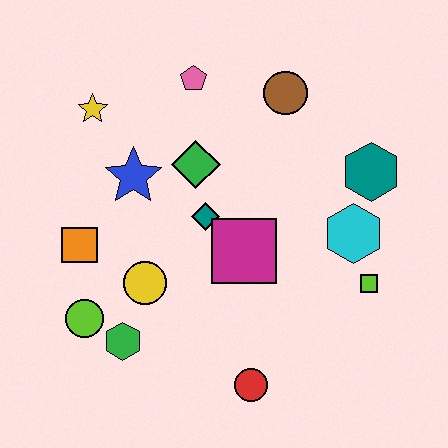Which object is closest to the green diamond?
The teal diamond is closest to the green diamond.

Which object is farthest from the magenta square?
The yellow star is farthest from the magenta square.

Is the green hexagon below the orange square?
Yes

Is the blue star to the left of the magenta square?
Yes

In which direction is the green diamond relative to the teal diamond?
The green diamond is above the teal diamond.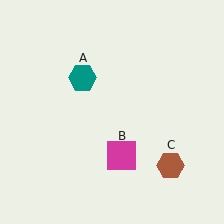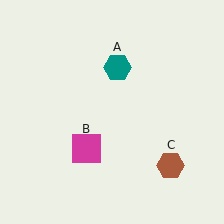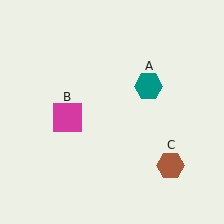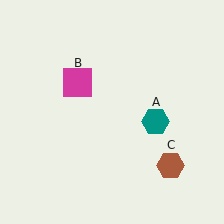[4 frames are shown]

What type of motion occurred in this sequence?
The teal hexagon (object A), magenta square (object B) rotated clockwise around the center of the scene.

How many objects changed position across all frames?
2 objects changed position: teal hexagon (object A), magenta square (object B).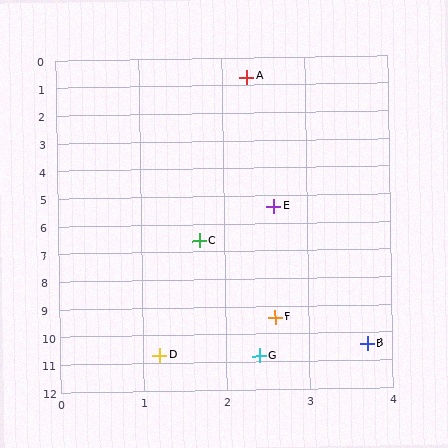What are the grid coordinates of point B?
Point B is at approximately (3.7, 10.4).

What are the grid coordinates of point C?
Point C is at approximately (1.7, 6.6).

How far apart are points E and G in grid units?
Points E and G are about 5.4 grid units apart.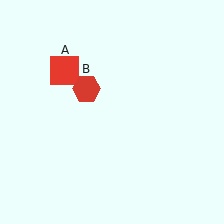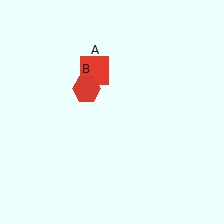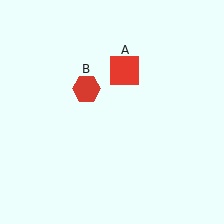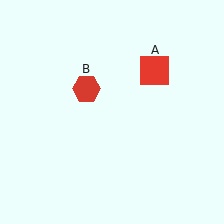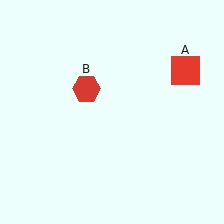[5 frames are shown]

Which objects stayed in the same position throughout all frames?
Red hexagon (object B) remained stationary.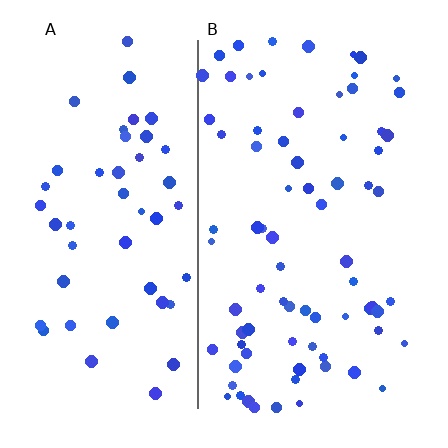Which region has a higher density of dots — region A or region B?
B (the right).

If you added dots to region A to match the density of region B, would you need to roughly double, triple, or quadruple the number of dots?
Approximately double.